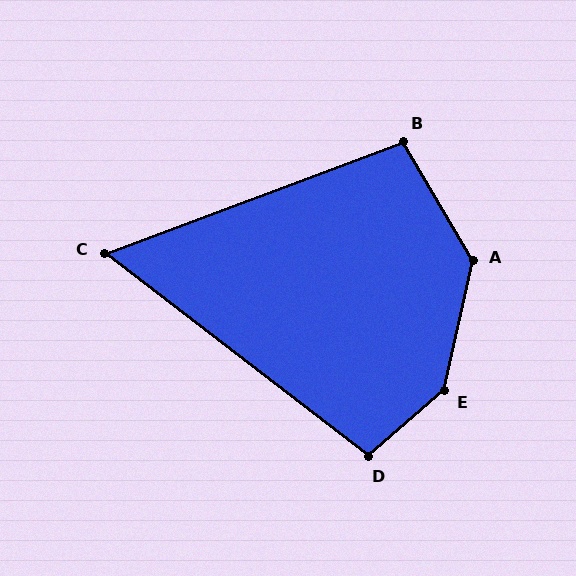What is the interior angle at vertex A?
Approximately 137 degrees (obtuse).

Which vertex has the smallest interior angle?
C, at approximately 58 degrees.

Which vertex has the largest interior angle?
E, at approximately 144 degrees.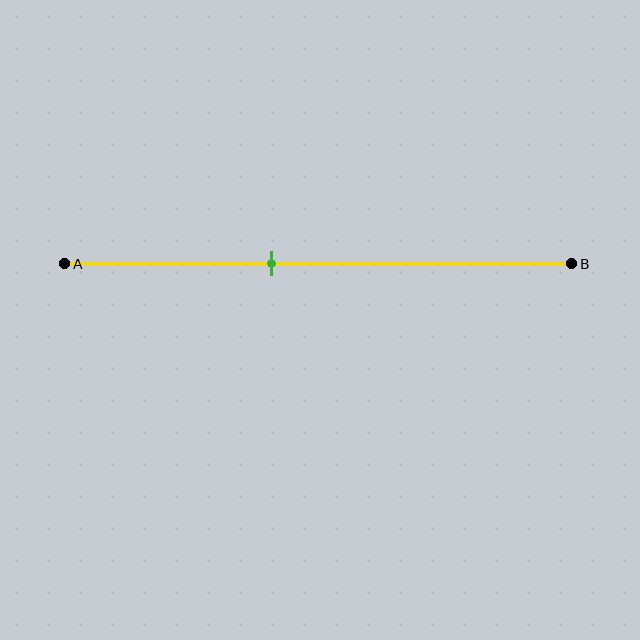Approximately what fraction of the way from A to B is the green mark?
The green mark is approximately 40% of the way from A to B.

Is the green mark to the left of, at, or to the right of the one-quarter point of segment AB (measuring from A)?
The green mark is to the right of the one-quarter point of segment AB.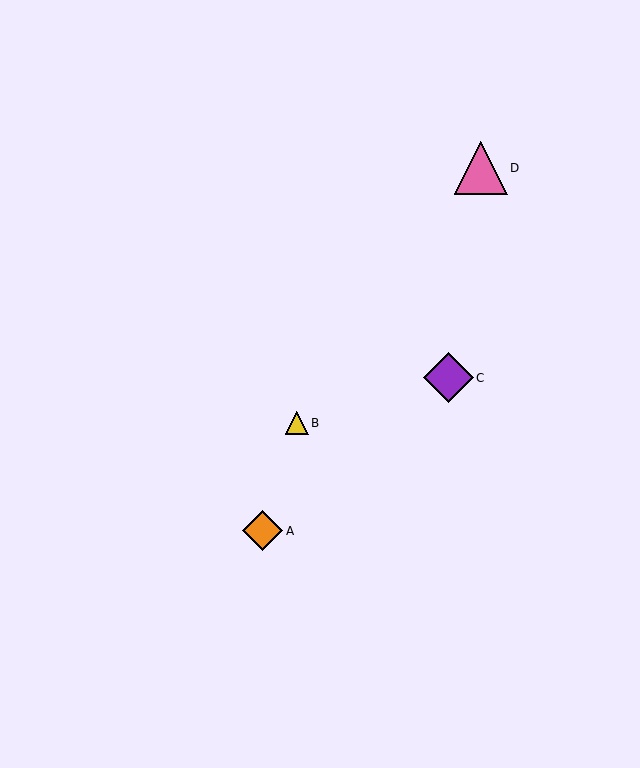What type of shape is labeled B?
Shape B is a yellow triangle.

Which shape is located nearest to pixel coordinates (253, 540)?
The orange diamond (labeled A) at (263, 531) is nearest to that location.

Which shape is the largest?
The pink triangle (labeled D) is the largest.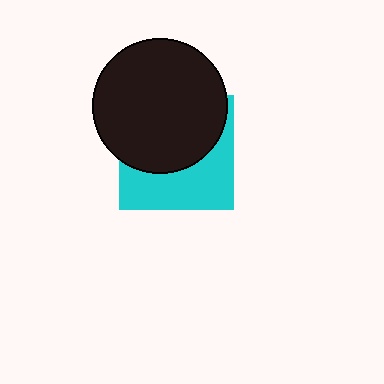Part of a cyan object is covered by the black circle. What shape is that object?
It is a square.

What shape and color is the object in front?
The object in front is a black circle.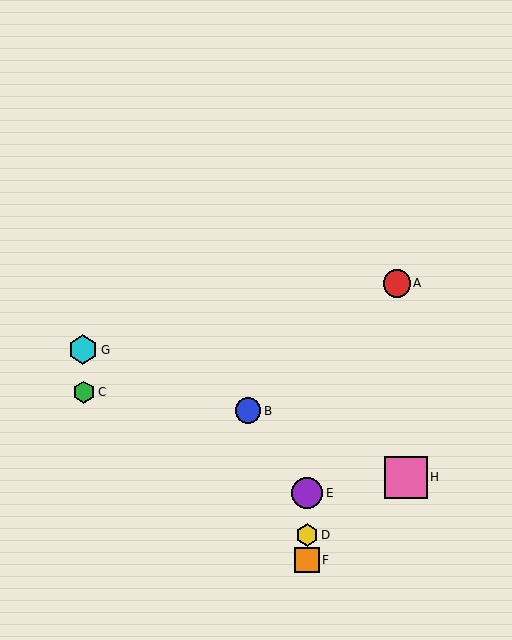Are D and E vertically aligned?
Yes, both are at x≈307.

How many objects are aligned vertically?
3 objects (D, E, F) are aligned vertically.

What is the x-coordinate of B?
Object B is at x≈248.